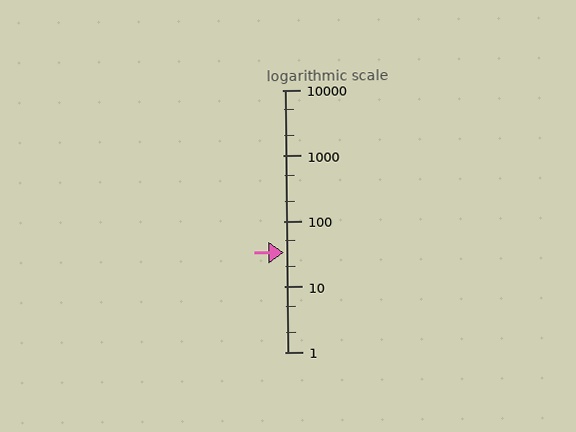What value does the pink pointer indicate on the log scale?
The pointer indicates approximately 33.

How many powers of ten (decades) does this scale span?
The scale spans 4 decades, from 1 to 10000.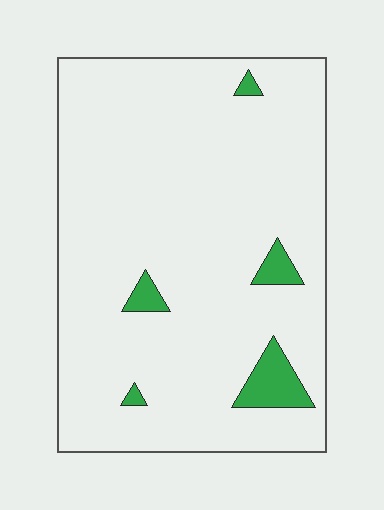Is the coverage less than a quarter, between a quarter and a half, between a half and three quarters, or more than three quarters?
Less than a quarter.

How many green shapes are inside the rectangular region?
5.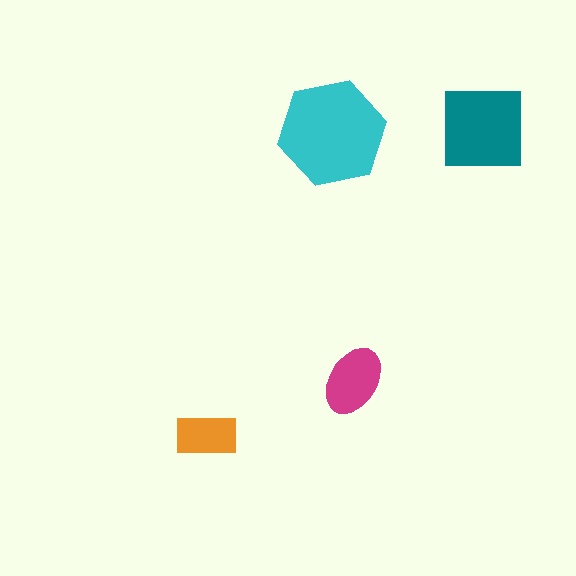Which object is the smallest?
The orange rectangle.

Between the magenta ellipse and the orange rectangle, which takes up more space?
The magenta ellipse.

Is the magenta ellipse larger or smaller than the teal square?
Smaller.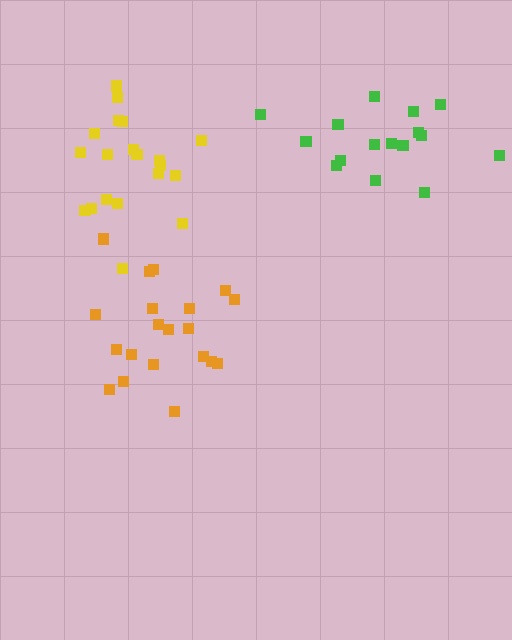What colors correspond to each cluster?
The clusters are colored: orange, yellow, green.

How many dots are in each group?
Group 1: 20 dots, Group 2: 20 dots, Group 3: 16 dots (56 total).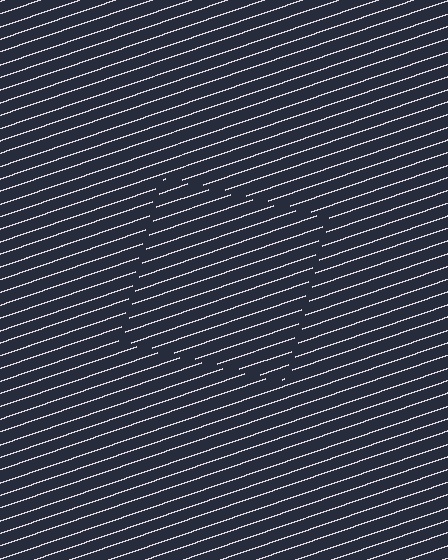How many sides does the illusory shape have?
4 sides — the line-ends trace a square.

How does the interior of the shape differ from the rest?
The interior of the shape contains the same grating, shifted by half a period — the contour is defined by the phase discontinuity where line-ends from the inner and outer gratings abut.